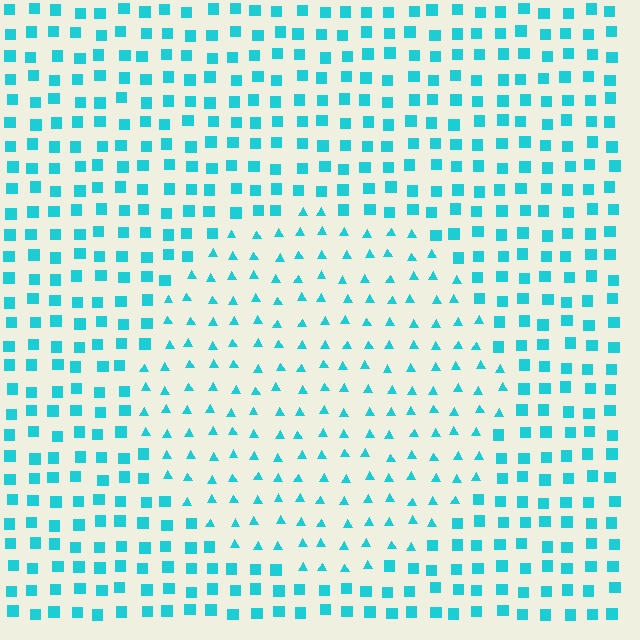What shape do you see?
I see a circle.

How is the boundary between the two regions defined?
The boundary is defined by a change in element shape: triangles inside vs. squares outside. All elements share the same color and spacing.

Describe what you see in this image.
The image is filled with small cyan elements arranged in a uniform grid. A circle-shaped region contains triangles, while the surrounding area contains squares. The boundary is defined purely by the change in element shape.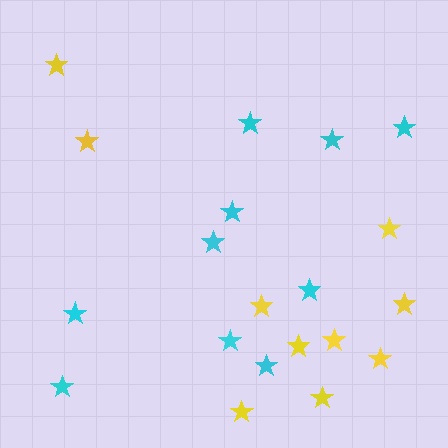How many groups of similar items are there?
There are 2 groups: one group of cyan stars (10) and one group of yellow stars (10).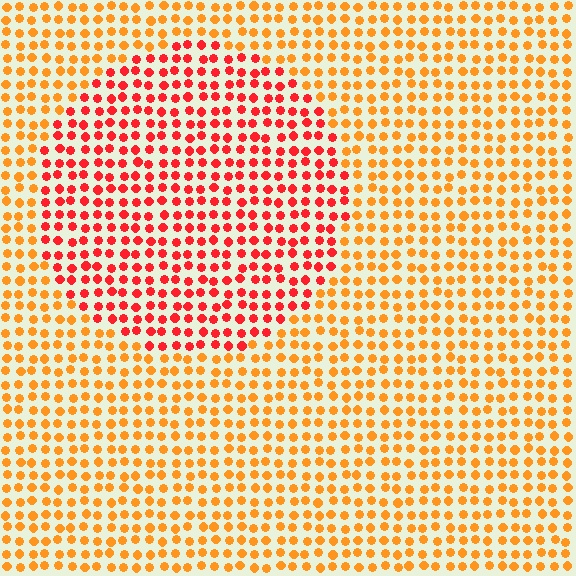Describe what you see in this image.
The image is filled with small orange elements in a uniform arrangement. A circle-shaped region is visible where the elements are tinted to a slightly different hue, forming a subtle color boundary.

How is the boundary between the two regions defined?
The boundary is defined purely by a slight shift in hue (about 35 degrees). Spacing, size, and orientation are identical on both sides.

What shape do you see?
I see a circle.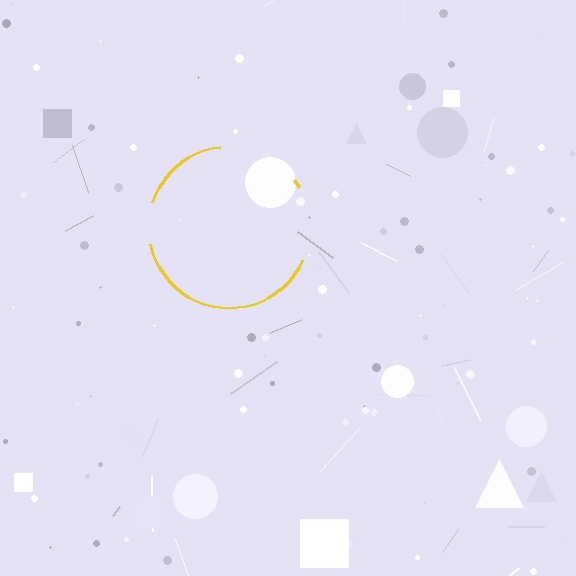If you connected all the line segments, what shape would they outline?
They would outline a circle.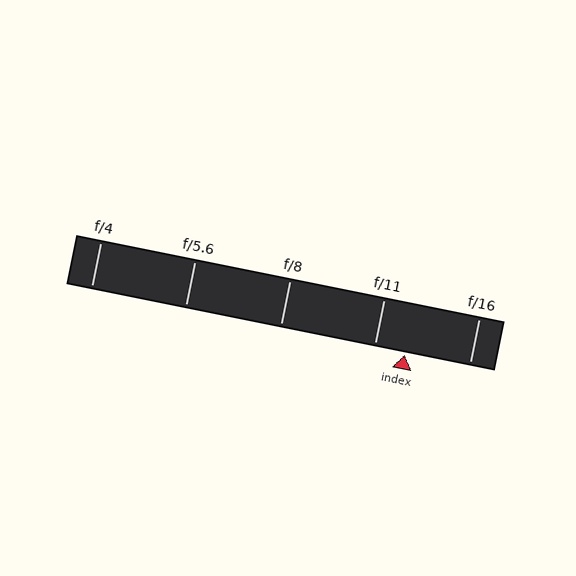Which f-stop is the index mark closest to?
The index mark is closest to f/11.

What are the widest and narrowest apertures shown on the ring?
The widest aperture shown is f/4 and the narrowest is f/16.